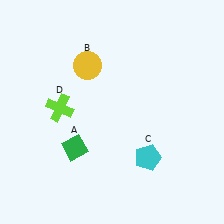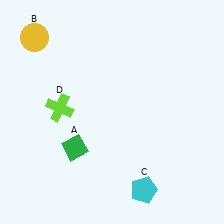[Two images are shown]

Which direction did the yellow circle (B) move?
The yellow circle (B) moved left.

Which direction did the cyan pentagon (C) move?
The cyan pentagon (C) moved down.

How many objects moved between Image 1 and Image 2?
2 objects moved between the two images.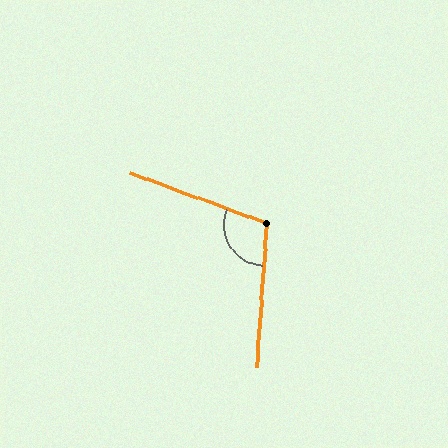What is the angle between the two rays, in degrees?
Approximately 106 degrees.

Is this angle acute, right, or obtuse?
It is obtuse.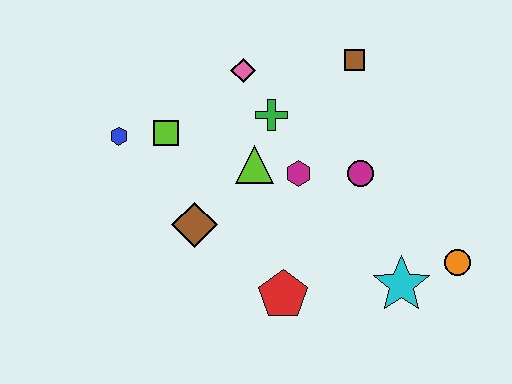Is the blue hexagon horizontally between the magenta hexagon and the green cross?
No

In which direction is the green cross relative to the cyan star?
The green cross is above the cyan star.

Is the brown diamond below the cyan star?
No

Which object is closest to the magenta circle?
The magenta hexagon is closest to the magenta circle.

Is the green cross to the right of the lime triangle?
Yes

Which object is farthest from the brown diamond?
The orange circle is farthest from the brown diamond.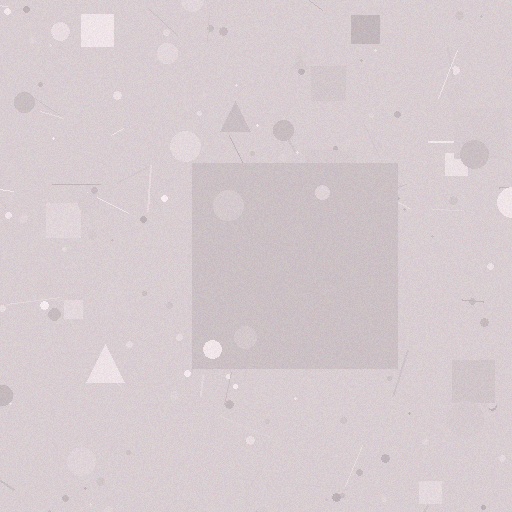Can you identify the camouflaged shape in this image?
The camouflaged shape is a square.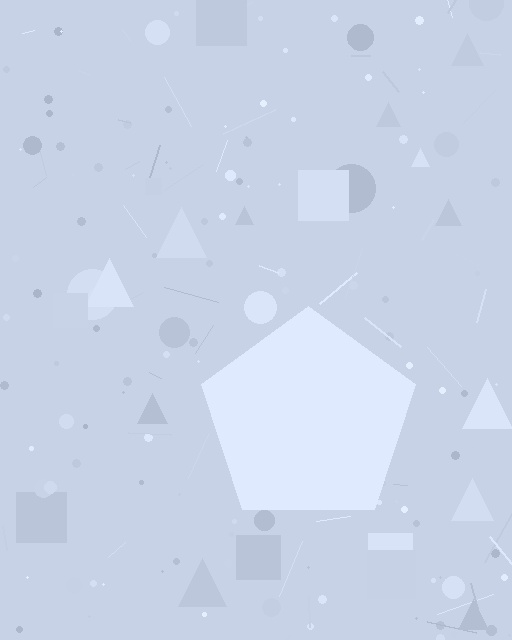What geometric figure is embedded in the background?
A pentagon is embedded in the background.